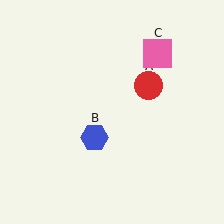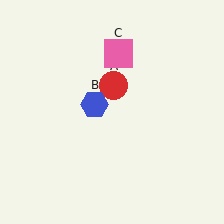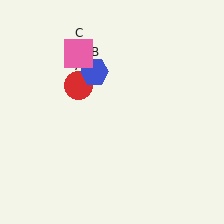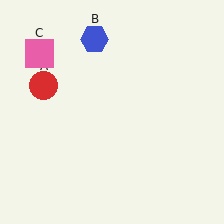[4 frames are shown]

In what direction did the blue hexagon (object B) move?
The blue hexagon (object B) moved up.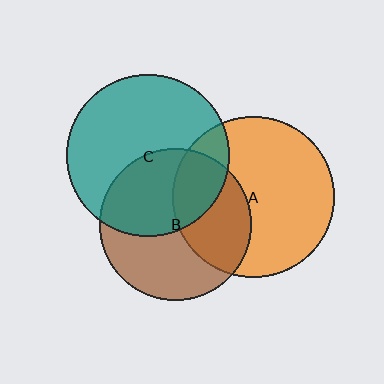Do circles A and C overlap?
Yes.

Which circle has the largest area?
Circle C (teal).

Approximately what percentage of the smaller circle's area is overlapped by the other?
Approximately 20%.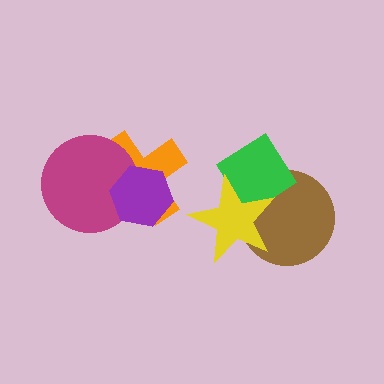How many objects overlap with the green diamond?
2 objects overlap with the green diamond.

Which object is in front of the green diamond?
The yellow star is in front of the green diamond.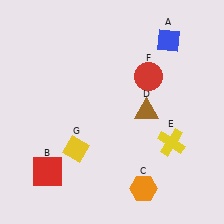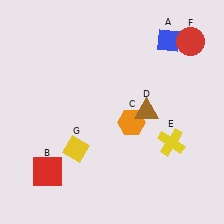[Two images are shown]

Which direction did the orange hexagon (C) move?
The orange hexagon (C) moved up.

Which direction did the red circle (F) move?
The red circle (F) moved right.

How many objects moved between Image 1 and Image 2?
2 objects moved between the two images.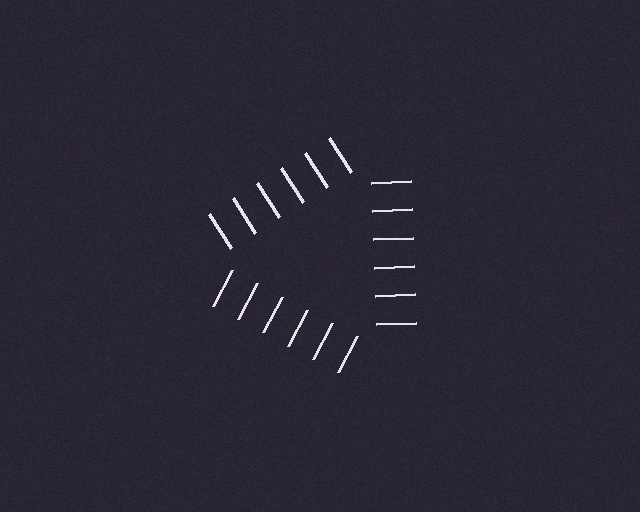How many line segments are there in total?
18 — 6 along each of the 3 edges.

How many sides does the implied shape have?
3 sides — the line-ends trace a triangle.